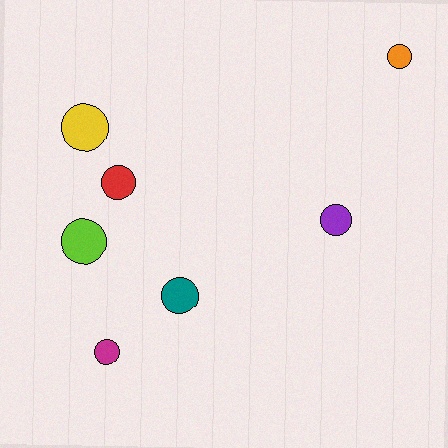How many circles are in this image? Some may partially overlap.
There are 7 circles.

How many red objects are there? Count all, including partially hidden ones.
There is 1 red object.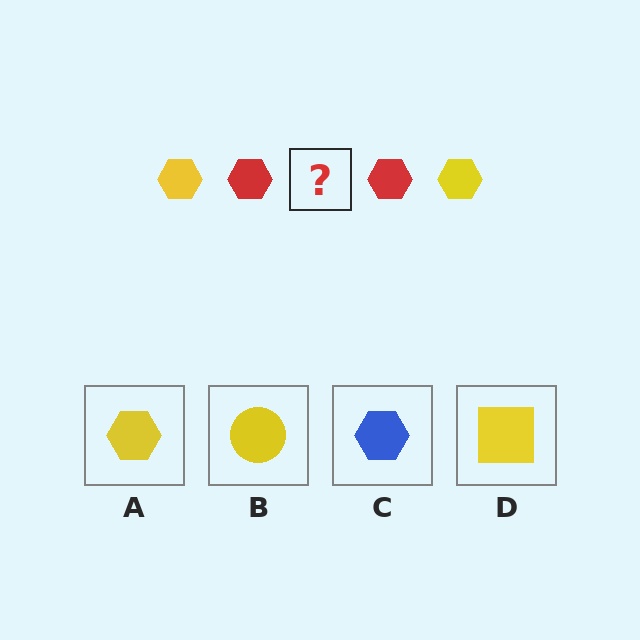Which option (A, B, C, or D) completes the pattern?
A.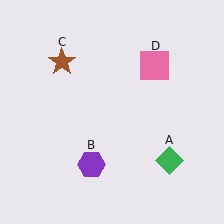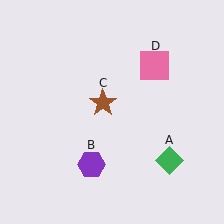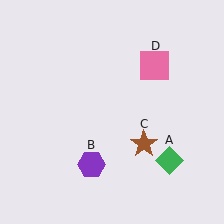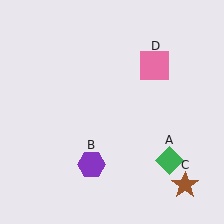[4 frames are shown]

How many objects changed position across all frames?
1 object changed position: brown star (object C).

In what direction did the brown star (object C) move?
The brown star (object C) moved down and to the right.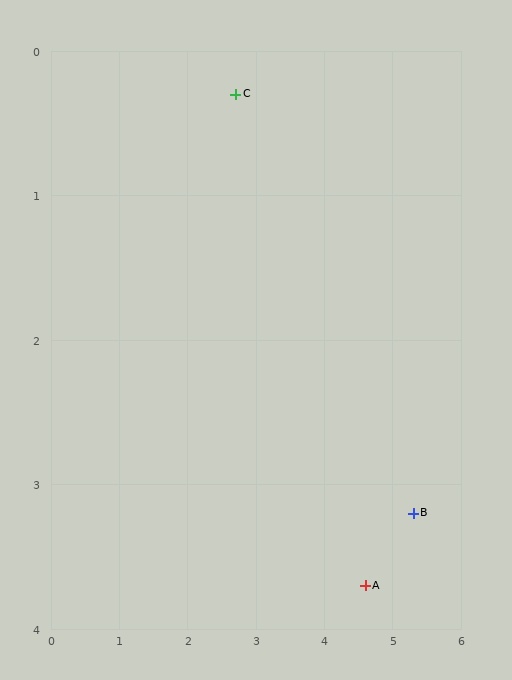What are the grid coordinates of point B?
Point B is at approximately (5.3, 3.2).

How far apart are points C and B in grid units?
Points C and B are about 3.9 grid units apart.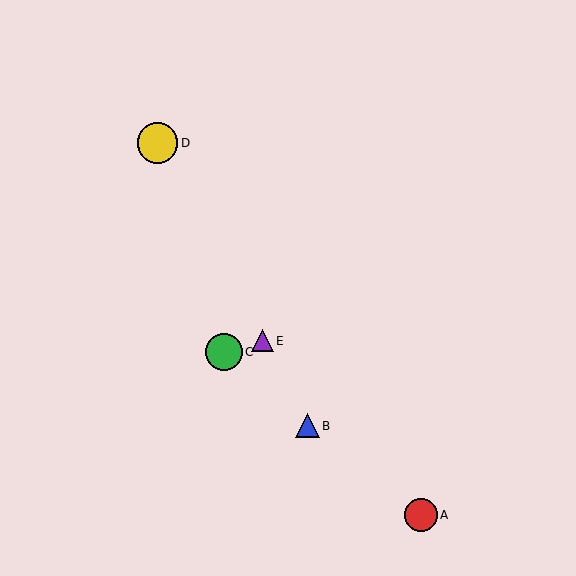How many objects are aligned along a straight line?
3 objects (B, D, E) are aligned along a straight line.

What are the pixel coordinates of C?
Object C is at (224, 352).